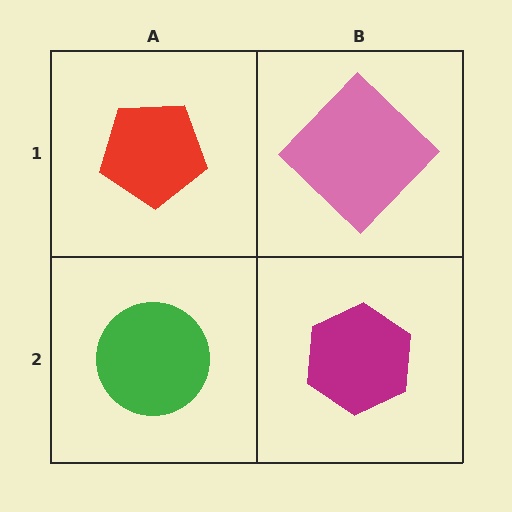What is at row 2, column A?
A green circle.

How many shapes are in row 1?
2 shapes.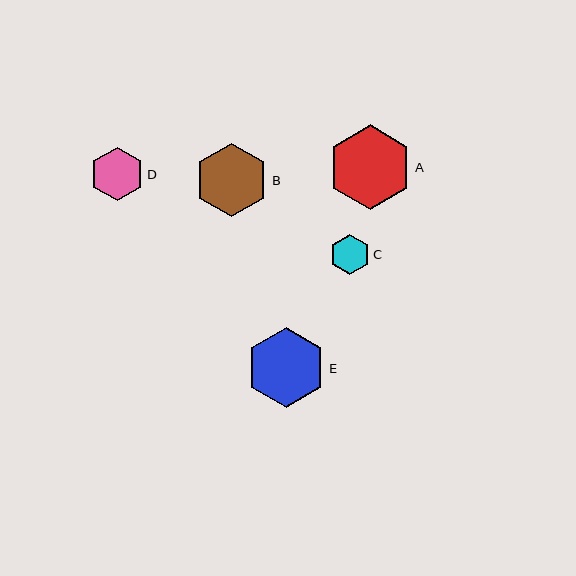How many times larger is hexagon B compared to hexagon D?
Hexagon B is approximately 1.4 times the size of hexagon D.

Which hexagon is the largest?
Hexagon A is the largest with a size of approximately 84 pixels.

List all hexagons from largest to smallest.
From largest to smallest: A, E, B, D, C.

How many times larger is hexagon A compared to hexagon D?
Hexagon A is approximately 1.6 times the size of hexagon D.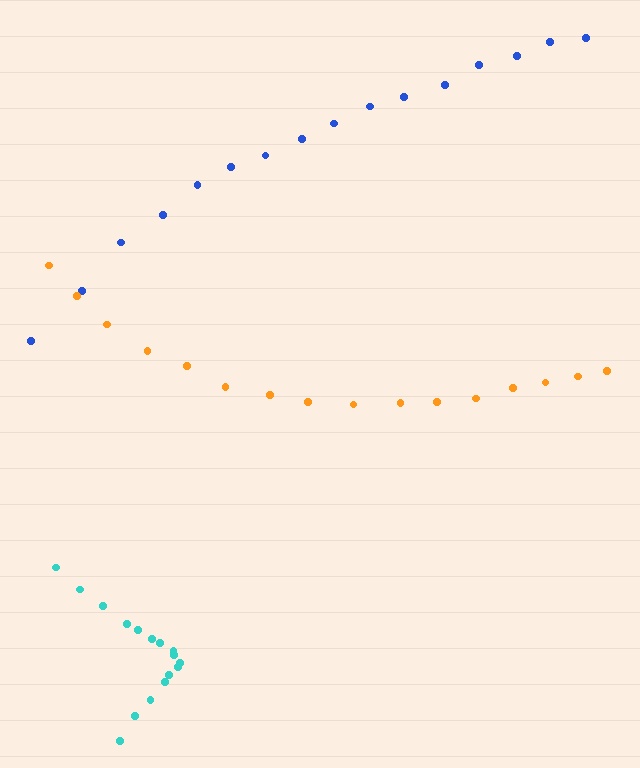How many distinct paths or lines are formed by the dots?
There are 3 distinct paths.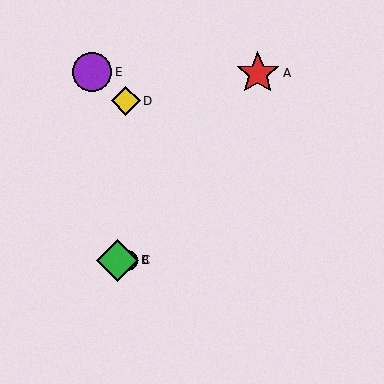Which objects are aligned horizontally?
Objects B, C are aligned horizontally.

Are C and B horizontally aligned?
Yes, both are at y≈260.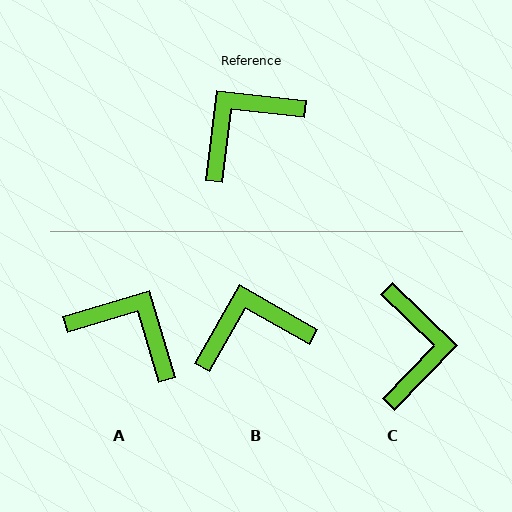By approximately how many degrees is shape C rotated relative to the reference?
Approximately 127 degrees clockwise.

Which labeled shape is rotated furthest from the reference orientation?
C, about 127 degrees away.